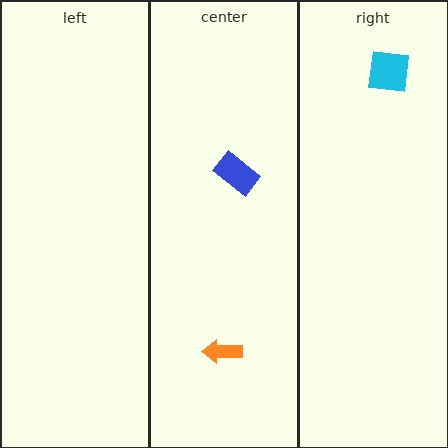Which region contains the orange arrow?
The center region.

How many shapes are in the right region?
1.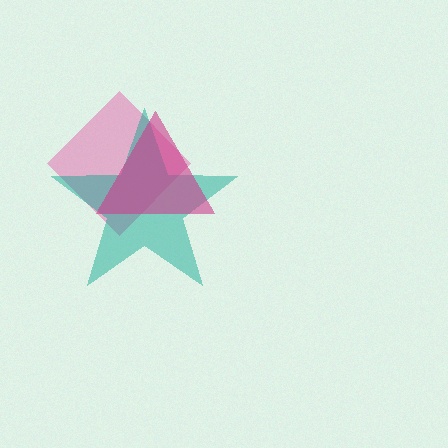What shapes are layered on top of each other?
The layered shapes are: a pink diamond, a teal star, a magenta triangle.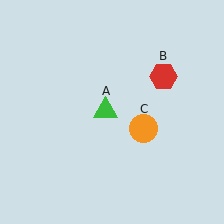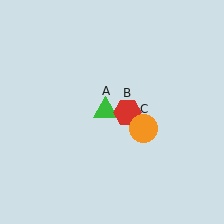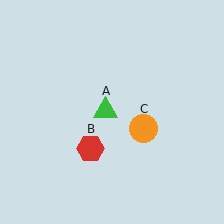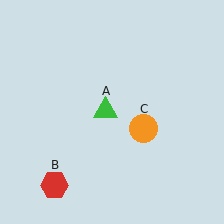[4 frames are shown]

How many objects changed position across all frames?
1 object changed position: red hexagon (object B).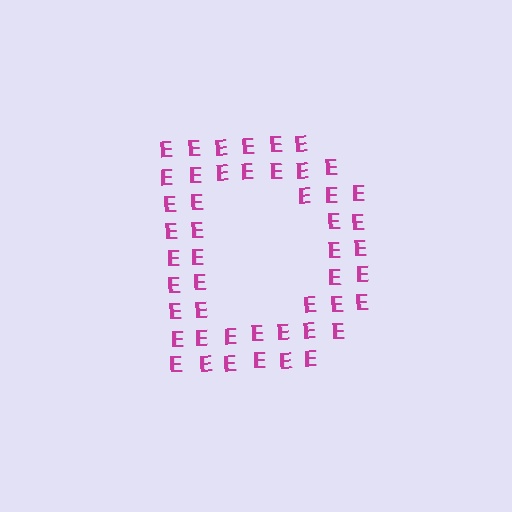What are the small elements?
The small elements are letter E's.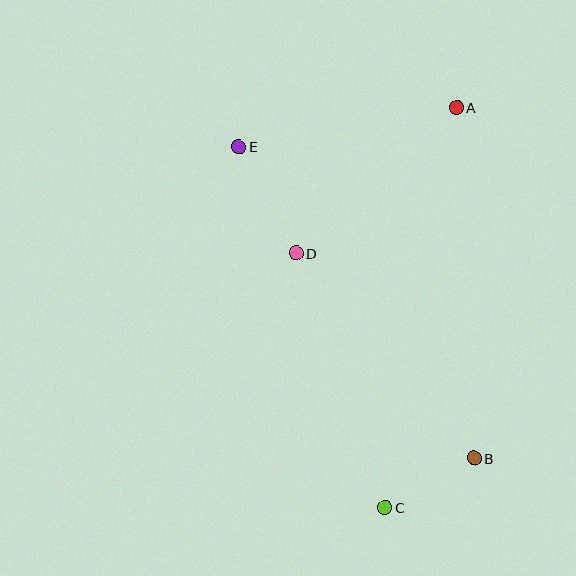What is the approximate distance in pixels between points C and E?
The distance between C and E is approximately 389 pixels.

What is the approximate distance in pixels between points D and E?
The distance between D and E is approximately 121 pixels.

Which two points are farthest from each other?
Points A and C are farthest from each other.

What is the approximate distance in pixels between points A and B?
The distance between A and B is approximately 351 pixels.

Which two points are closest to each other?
Points B and C are closest to each other.